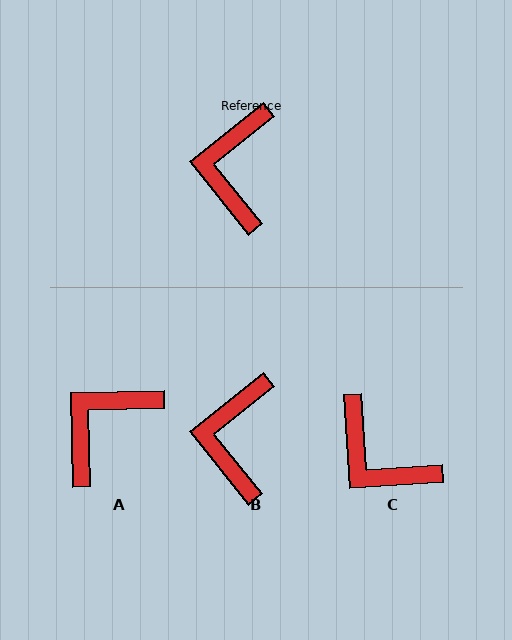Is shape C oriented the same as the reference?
No, it is off by about 55 degrees.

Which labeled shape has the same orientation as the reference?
B.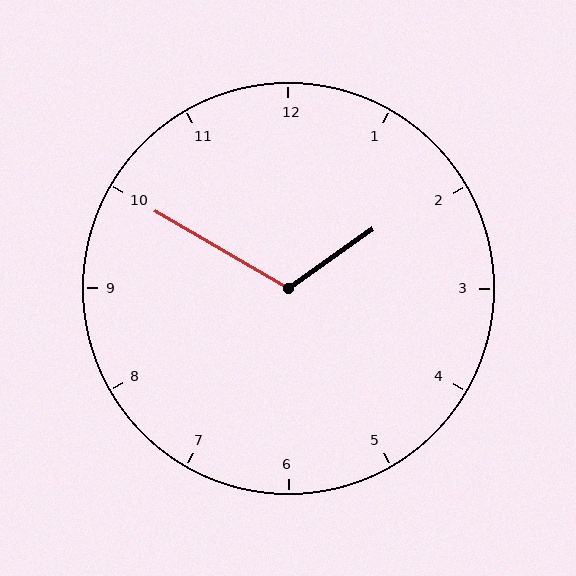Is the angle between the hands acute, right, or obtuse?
It is obtuse.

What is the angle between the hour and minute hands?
Approximately 115 degrees.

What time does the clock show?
1:50.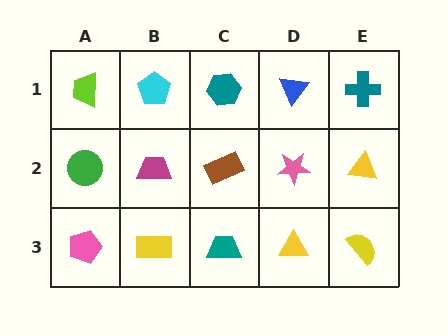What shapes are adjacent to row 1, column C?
A brown rectangle (row 2, column C), a cyan pentagon (row 1, column B), a blue triangle (row 1, column D).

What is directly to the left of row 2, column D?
A brown rectangle.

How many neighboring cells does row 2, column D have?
4.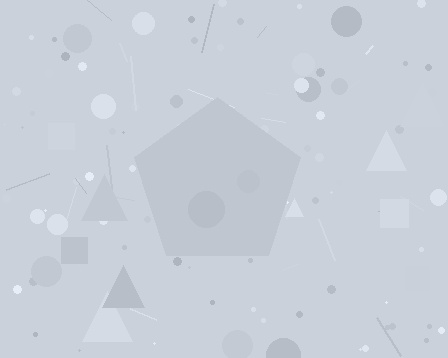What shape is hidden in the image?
A pentagon is hidden in the image.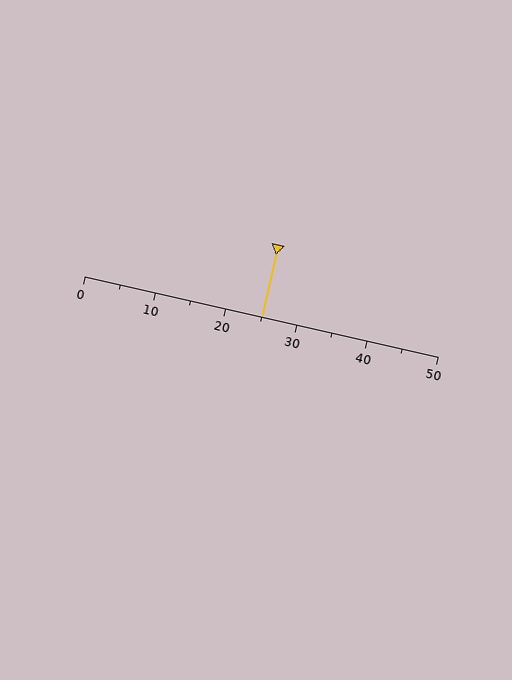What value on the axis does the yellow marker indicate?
The marker indicates approximately 25.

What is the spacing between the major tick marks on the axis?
The major ticks are spaced 10 apart.